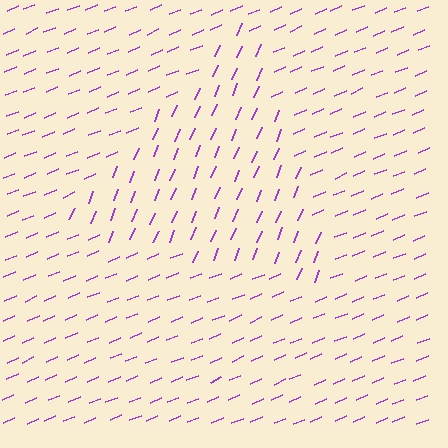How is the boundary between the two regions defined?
The boundary is defined purely by a change in line orientation (approximately 45 degrees difference). All lines are the same color and thickness.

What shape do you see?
I see a triangle.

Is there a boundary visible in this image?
Yes, there is a texture boundary formed by a change in line orientation.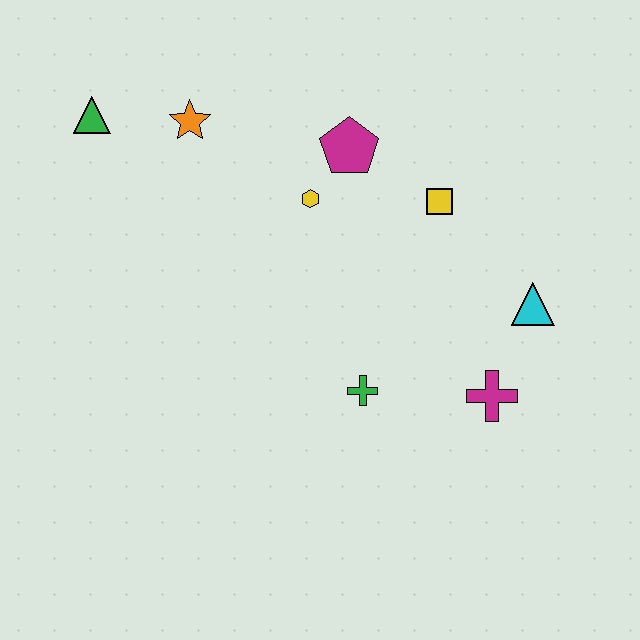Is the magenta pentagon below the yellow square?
No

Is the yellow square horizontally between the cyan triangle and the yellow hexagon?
Yes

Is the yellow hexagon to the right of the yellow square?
No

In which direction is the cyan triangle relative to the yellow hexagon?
The cyan triangle is to the right of the yellow hexagon.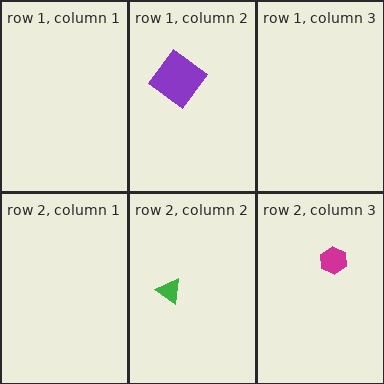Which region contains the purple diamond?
The row 1, column 2 region.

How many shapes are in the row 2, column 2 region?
1.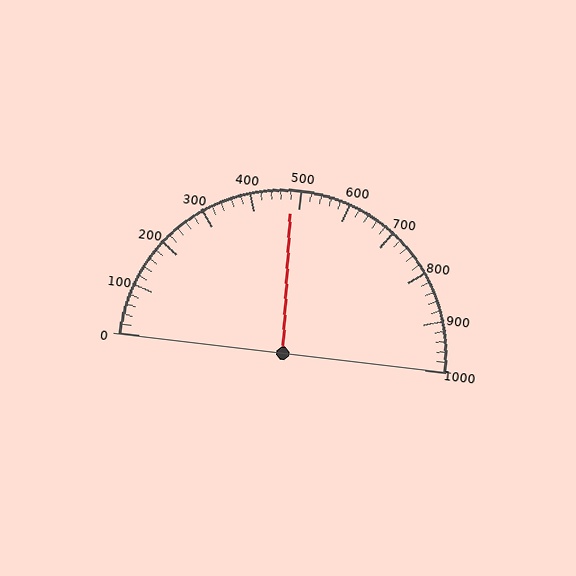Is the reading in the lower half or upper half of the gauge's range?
The reading is in the lower half of the range (0 to 1000).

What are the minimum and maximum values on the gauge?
The gauge ranges from 0 to 1000.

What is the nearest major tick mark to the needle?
The nearest major tick mark is 500.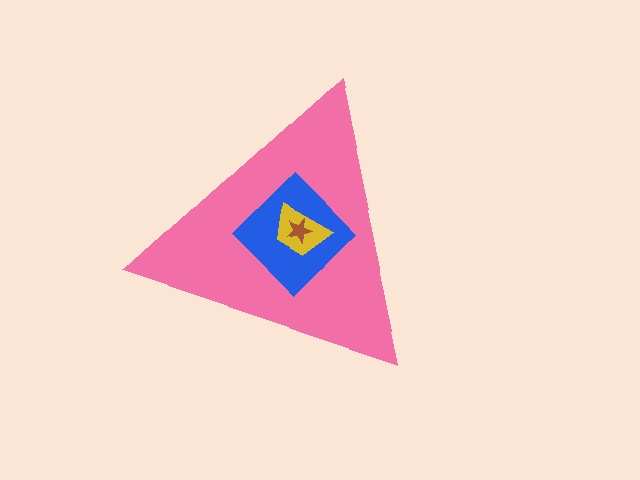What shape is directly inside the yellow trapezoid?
The brown star.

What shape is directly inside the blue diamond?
The yellow trapezoid.